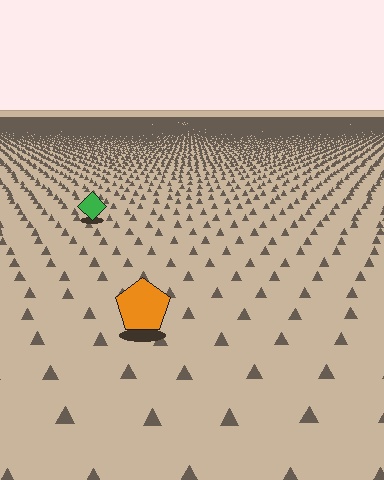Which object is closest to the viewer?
The orange pentagon is closest. The texture marks near it are larger and more spread out.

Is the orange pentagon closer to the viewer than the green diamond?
Yes. The orange pentagon is closer — you can tell from the texture gradient: the ground texture is coarser near it.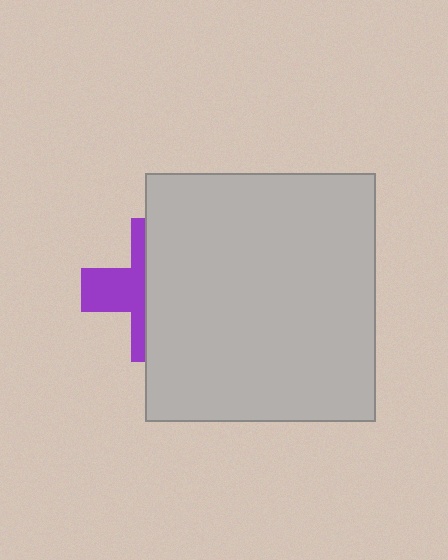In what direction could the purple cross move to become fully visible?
The purple cross could move left. That would shift it out from behind the light gray rectangle entirely.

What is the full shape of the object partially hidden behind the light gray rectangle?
The partially hidden object is a purple cross.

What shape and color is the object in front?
The object in front is a light gray rectangle.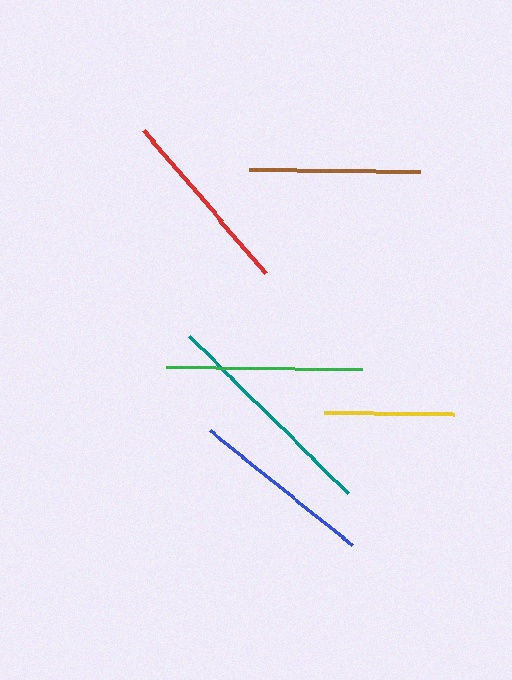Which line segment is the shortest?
The yellow line is the shortest at approximately 130 pixels.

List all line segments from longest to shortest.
From longest to shortest: teal, green, red, blue, brown, yellow.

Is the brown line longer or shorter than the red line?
The red line is longer than the brown line.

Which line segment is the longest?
The teal line is the longest at approximately 224 pixels.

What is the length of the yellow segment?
The yellow segment is approximately 130 pixels long.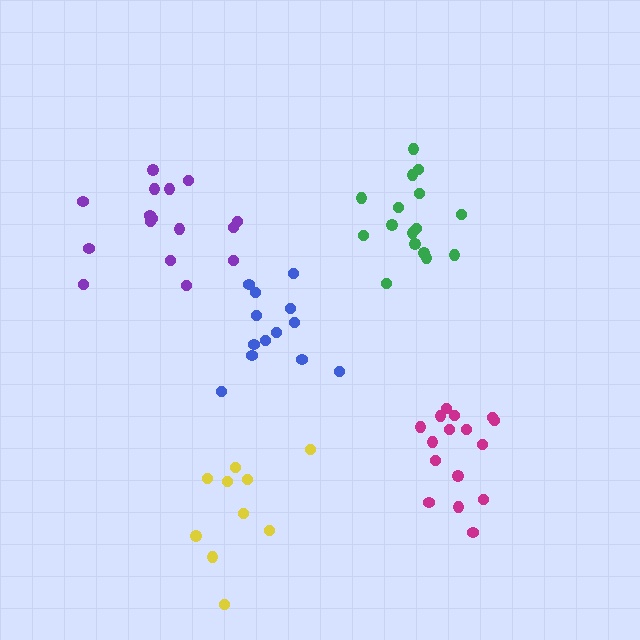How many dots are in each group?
Group 1: 13 dots, Group 2: 16 dots, Group 3: 16 dots, Group 4: 16 dots, Group 5: 10 dots (71 total).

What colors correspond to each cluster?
The clusters are colored: blue, purple, magenta, green, yellow.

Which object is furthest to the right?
The magenta cluster is rightmost.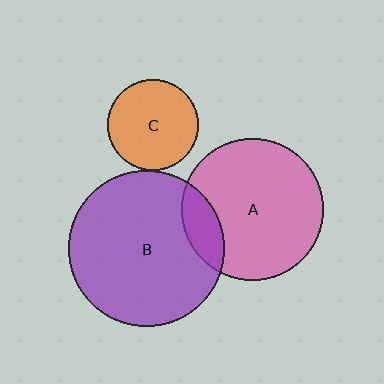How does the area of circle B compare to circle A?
Approximately 1.2 times.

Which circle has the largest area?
Circle B (purple).